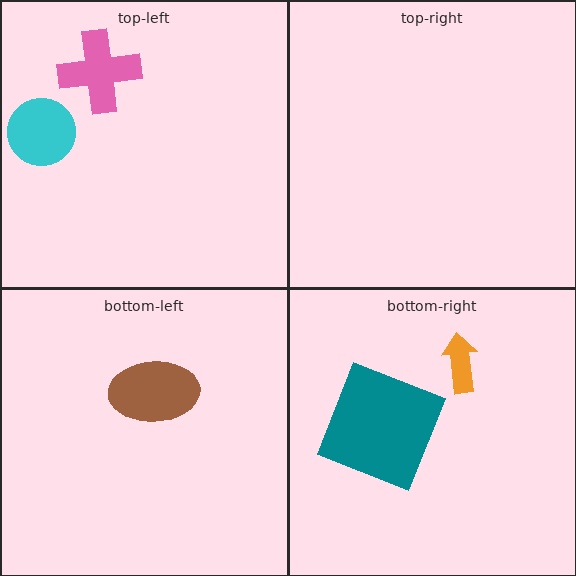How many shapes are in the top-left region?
2.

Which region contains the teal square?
The bottom-right region.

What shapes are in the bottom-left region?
The brown ellipse.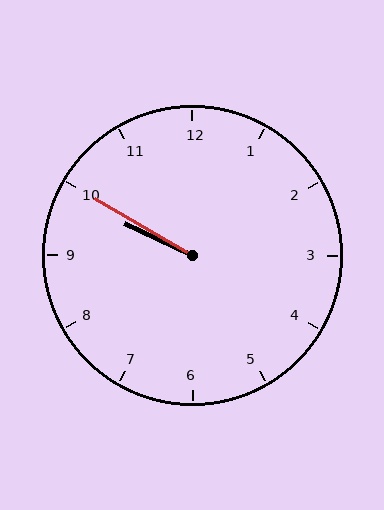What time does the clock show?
9:50.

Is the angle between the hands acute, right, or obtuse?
It is acute.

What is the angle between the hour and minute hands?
Approximately 5 degrees.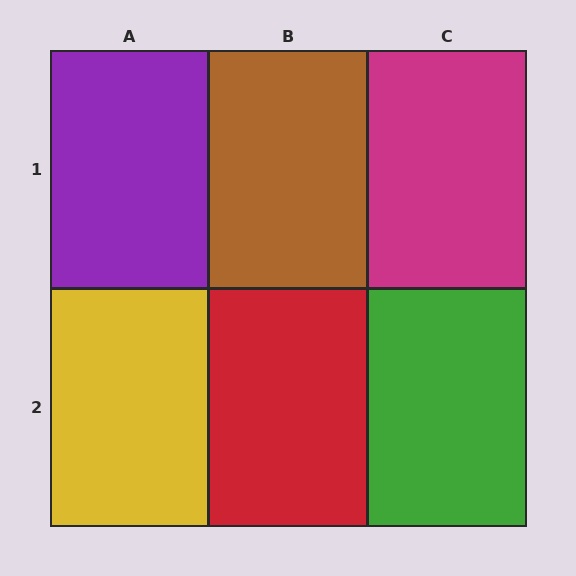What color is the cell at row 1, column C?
Magenta.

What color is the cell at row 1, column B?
Brown.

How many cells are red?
1 cell is red.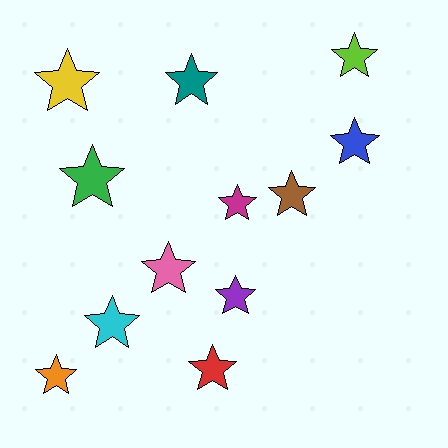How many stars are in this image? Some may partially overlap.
There are 12 stars.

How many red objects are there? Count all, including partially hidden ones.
There is 1 red object.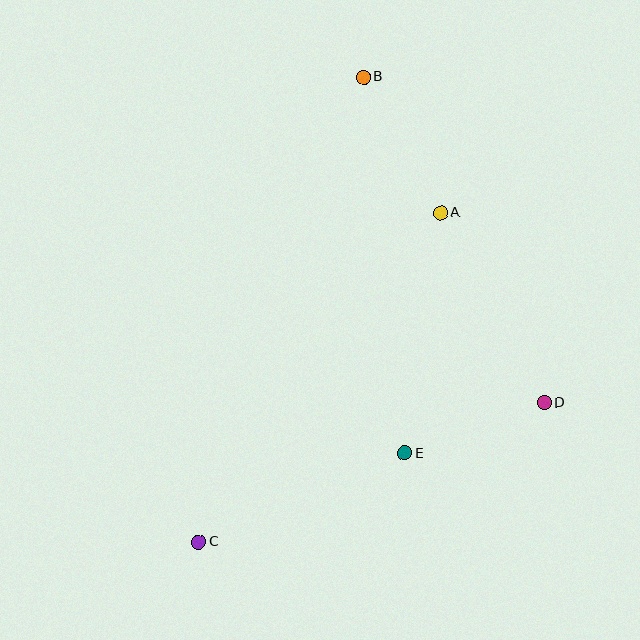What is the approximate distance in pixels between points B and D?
The distance between B and D is approximately 372 pixels.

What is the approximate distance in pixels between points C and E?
The distance between C and E is approximately 224 pixels.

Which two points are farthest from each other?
Points B and C are farthest from each other.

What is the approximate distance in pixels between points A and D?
The distance between A and D is approximately 217 pixels.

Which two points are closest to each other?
Points D and E are closest to each other.